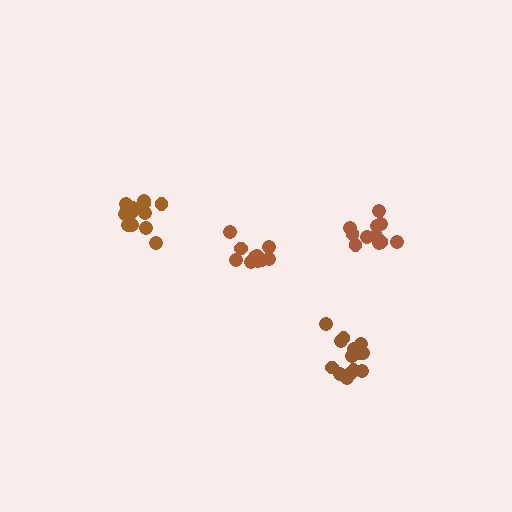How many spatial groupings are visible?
There are 4 spatial groupings.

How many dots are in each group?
Group 1: 14 dots, Group 2: 13 dots, Group 3: 11 dots, Group 4: 10 dots (48 total).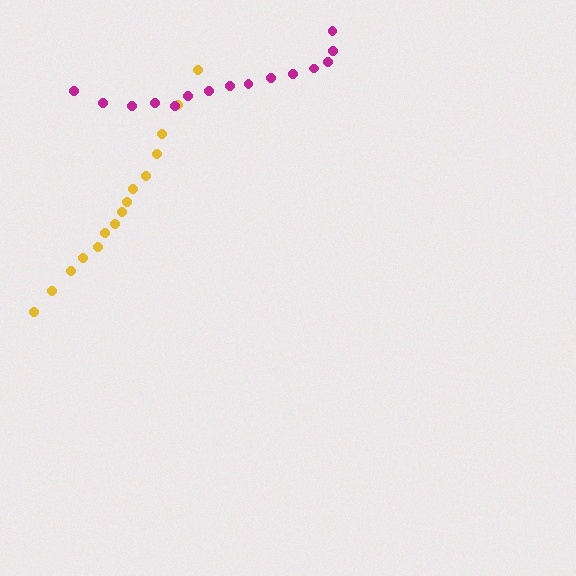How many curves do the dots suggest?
There are 2 distinct paths.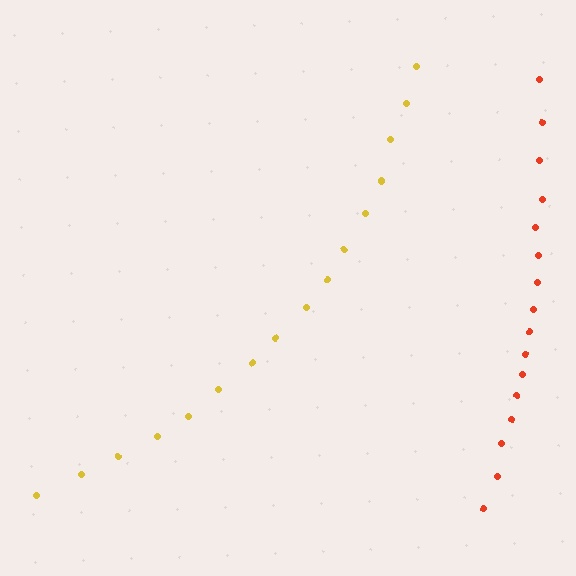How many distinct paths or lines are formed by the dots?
There are 2 distinct paths.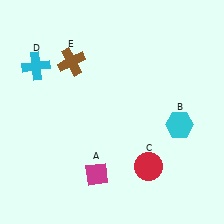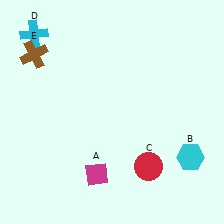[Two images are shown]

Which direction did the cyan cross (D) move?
The cyan cross (D) moved up.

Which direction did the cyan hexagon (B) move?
The cyan hexagon (B) moved down.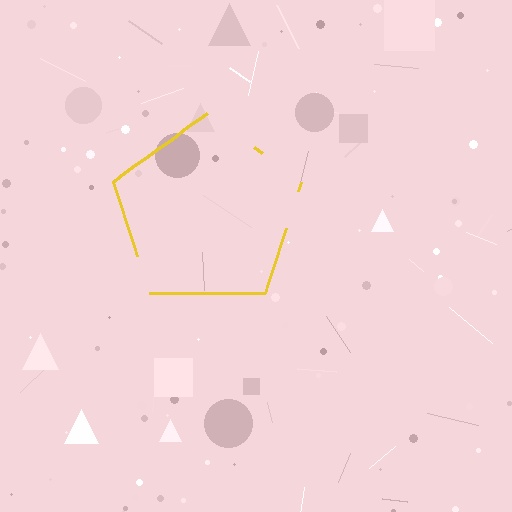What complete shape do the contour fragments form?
The contour fragments form a pentagon.